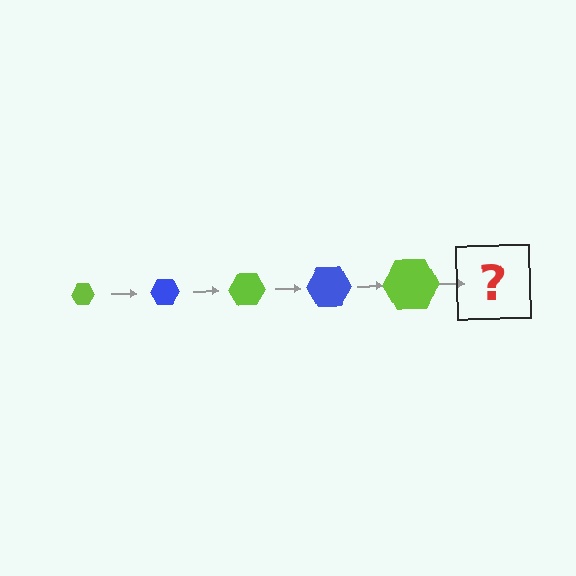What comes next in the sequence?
The next element should be a blue hexagon, larger than the previous one.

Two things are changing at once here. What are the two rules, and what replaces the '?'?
The two rules are that the hexagon grows larger each step and the color cycles through lime and blue. The '?' should be a blue hexagon, larger than the previous one.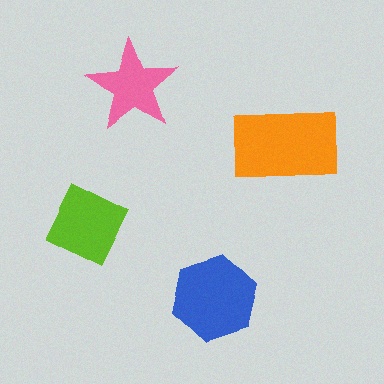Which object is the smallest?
The pink star.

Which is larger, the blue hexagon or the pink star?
The blue hexagon.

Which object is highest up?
The pink star is topmost.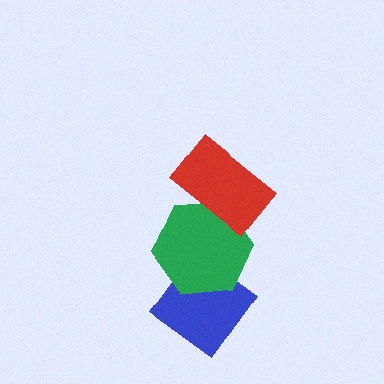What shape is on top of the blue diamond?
The green hexagon is on top of the blue diamond.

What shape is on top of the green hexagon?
The red rectangle is on top of the green hexagon.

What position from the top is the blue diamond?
The blue diamond is 3rd from the top.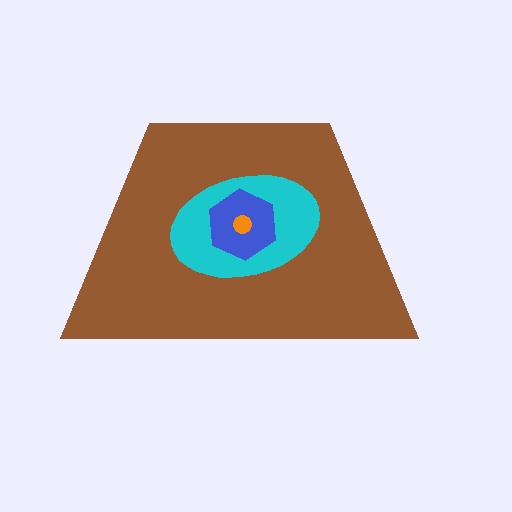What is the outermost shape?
The brown trapezoid.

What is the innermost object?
The orange circle.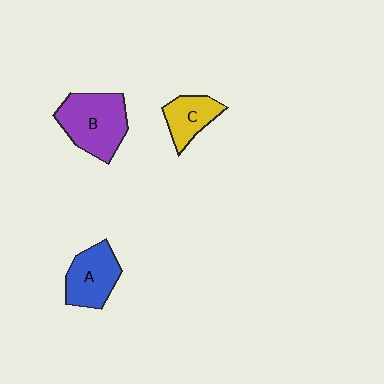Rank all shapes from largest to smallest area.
From largest to smallest: B (purple), A (blue), C (yellow).